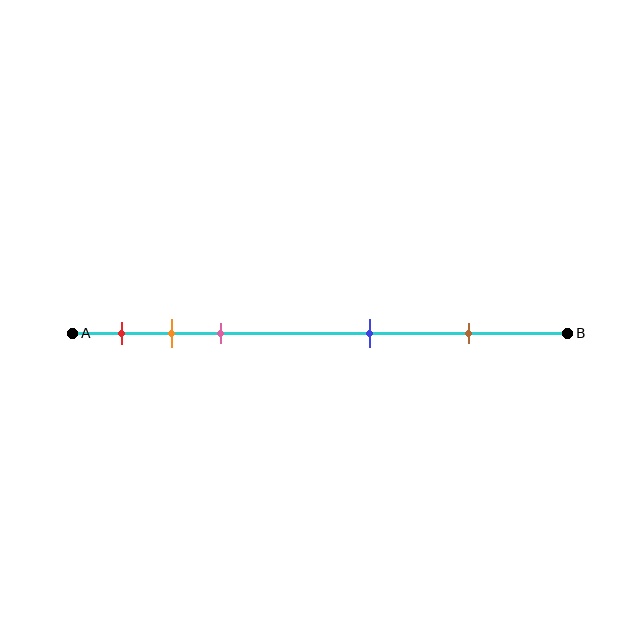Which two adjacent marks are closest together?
The orange and pink marks are the closest adjacent pair.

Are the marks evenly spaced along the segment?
No, the marks are not evenly spaced.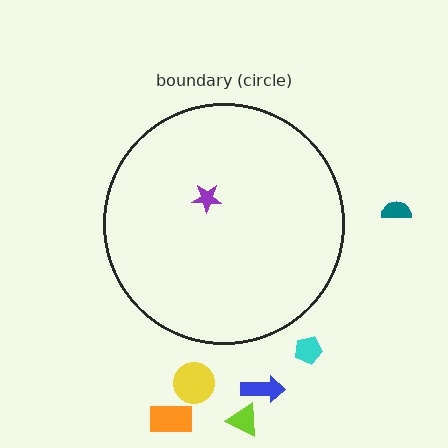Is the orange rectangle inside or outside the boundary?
Outside.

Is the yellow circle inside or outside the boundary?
Outside.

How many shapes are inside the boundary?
1 inside, 6 outside.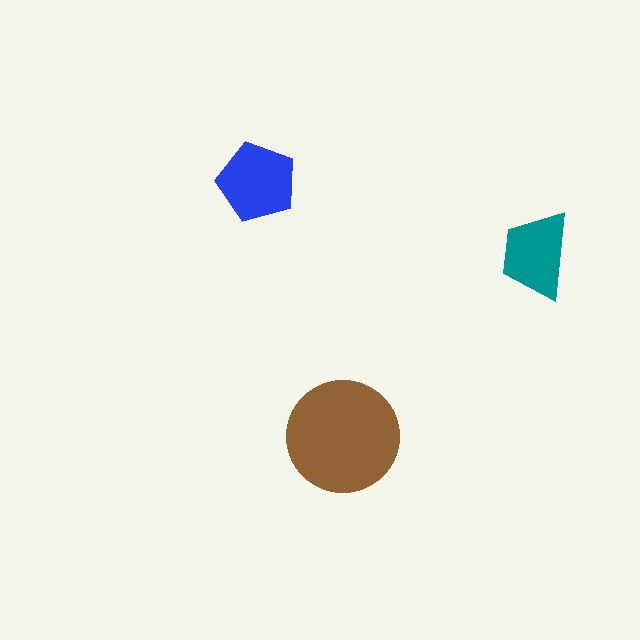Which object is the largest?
The brown circle.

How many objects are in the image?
There are 3 objects in the image.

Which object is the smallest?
The teal trapezoid.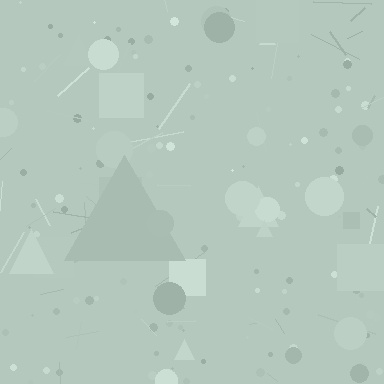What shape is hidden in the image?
A triangle is hidden in the image.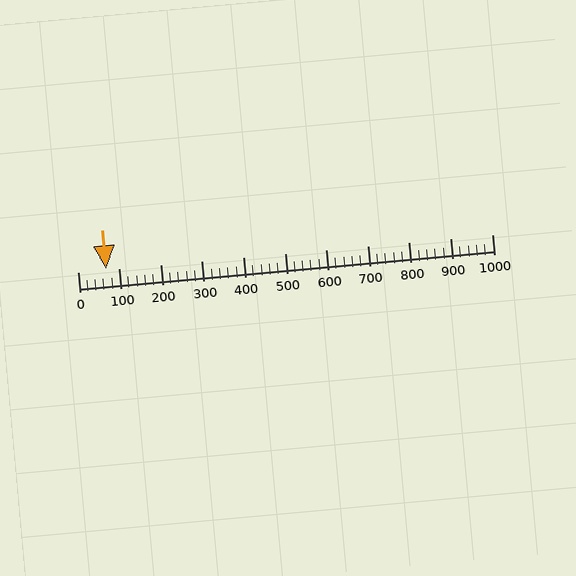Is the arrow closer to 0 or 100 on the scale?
The arrow is closer to 100.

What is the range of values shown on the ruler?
The ruler shows values from 0 to 1000.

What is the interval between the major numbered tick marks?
The major tick marks are spaced 100 units apart.